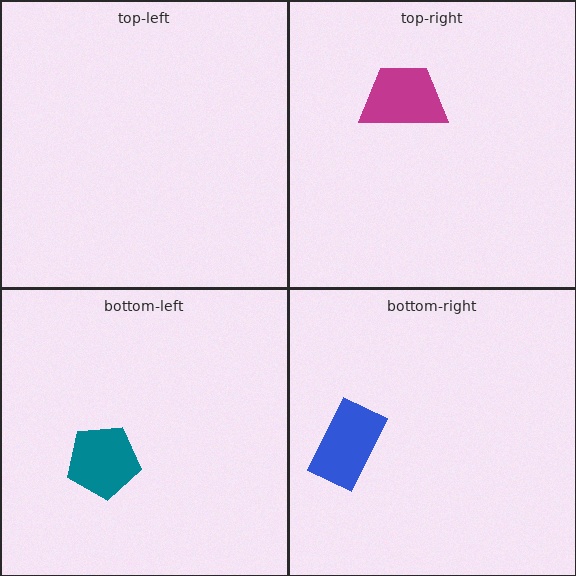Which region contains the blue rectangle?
The bottom-right region.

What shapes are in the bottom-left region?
The teal pentagon.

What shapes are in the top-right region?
The magenta trapezoid.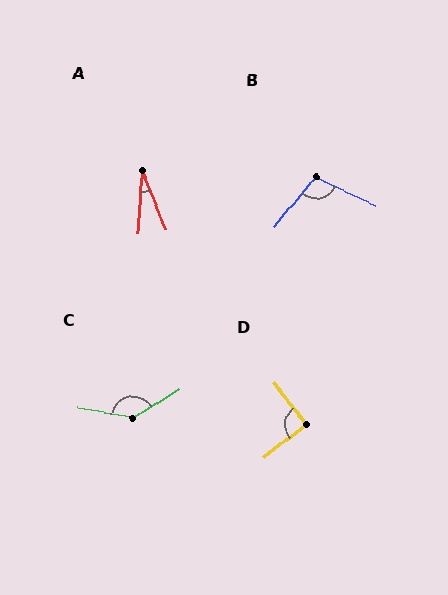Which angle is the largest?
C, at approximately 139 degrees.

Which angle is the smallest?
A, at approximately 26 degrees.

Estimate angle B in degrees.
Approximately 105 degrees.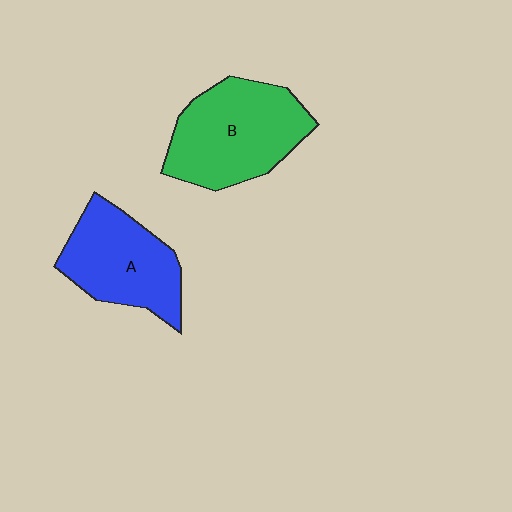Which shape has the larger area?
Shape B (green).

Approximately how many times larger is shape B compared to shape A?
Approximately 1.2 times.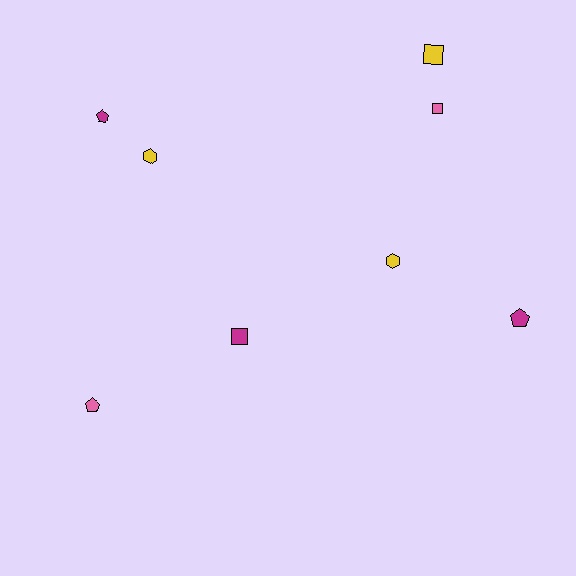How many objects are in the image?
There are 8 objects.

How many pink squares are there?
There is 1 pink square.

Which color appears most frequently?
Yellow, with 3 objects.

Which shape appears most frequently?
Square, with 3 objects.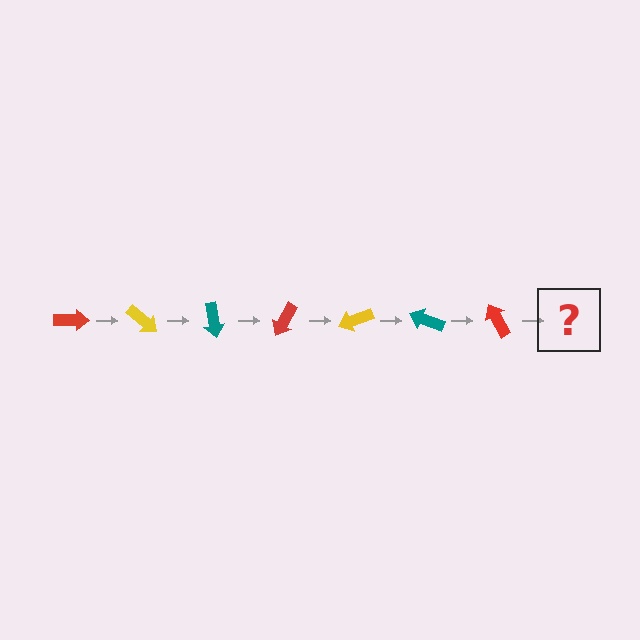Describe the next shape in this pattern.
It should be a yellow arrow, rotated 280 degrees from the start.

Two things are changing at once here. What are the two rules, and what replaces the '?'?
The two rules are that it rotates 40 degrees each step and the color cycles through red, yellow, and teal. The '?' should be a yellow arrow, rotated 280 degrees from the start.